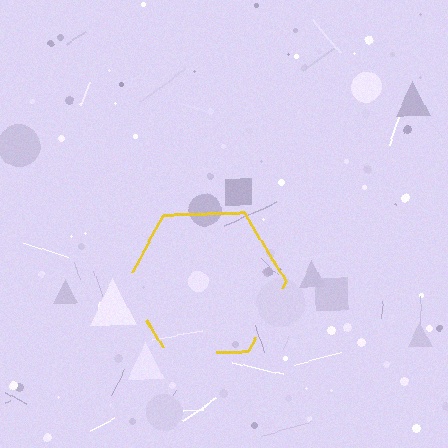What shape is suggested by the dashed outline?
The dashed outline suggests a hexagon.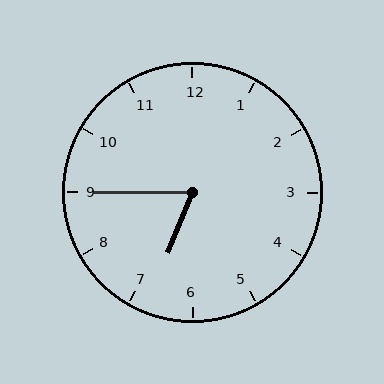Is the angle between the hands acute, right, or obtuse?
It is acute.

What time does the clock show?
6:45.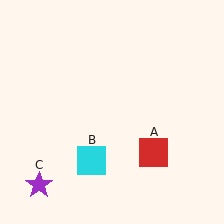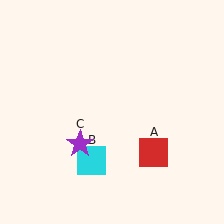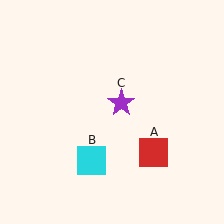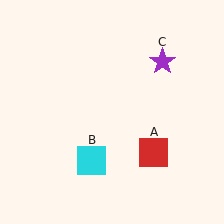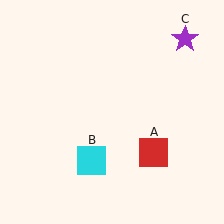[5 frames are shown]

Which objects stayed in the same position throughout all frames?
Red square (object A) and cyan square (object B) remained stationary.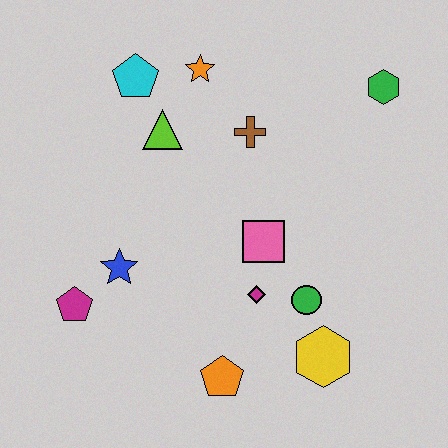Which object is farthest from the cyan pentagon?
The yellow hexagon is farthest from the cyan pentagon.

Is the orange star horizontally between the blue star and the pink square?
Yes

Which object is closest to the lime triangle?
The cyan pentagon is closest to the lime triangle.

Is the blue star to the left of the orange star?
Yes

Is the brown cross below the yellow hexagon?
No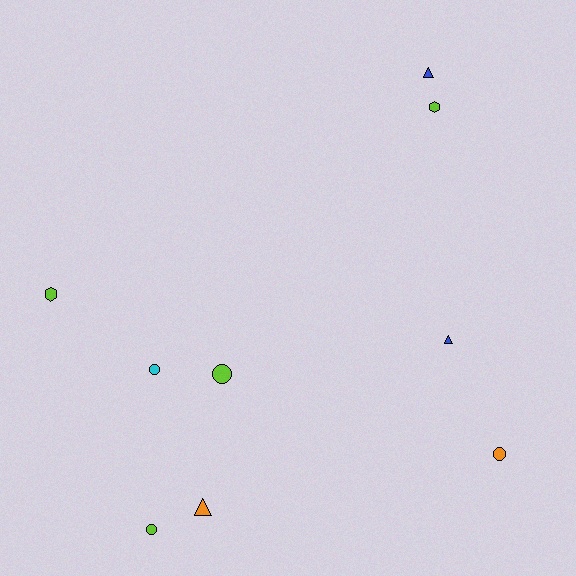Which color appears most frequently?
Lime, with 4 objects.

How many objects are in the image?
There are 9 objects.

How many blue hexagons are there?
There are no blue hexagons.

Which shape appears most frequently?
Circle, with 4 objects.